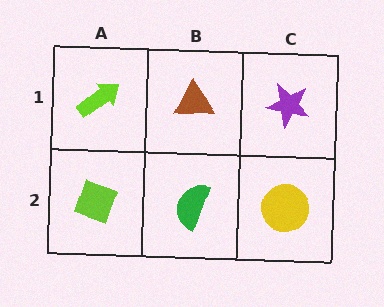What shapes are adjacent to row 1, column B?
A green semicircle (row 2, column B), a lime arrow (row 1, column A), a purple star (row 1, column C).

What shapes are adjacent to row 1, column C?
A yellow circle (row 2, column C), a brown triangle (row 1, column B).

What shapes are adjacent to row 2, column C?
A purple star (row 1, column C), a green semicircle (row 2, column B).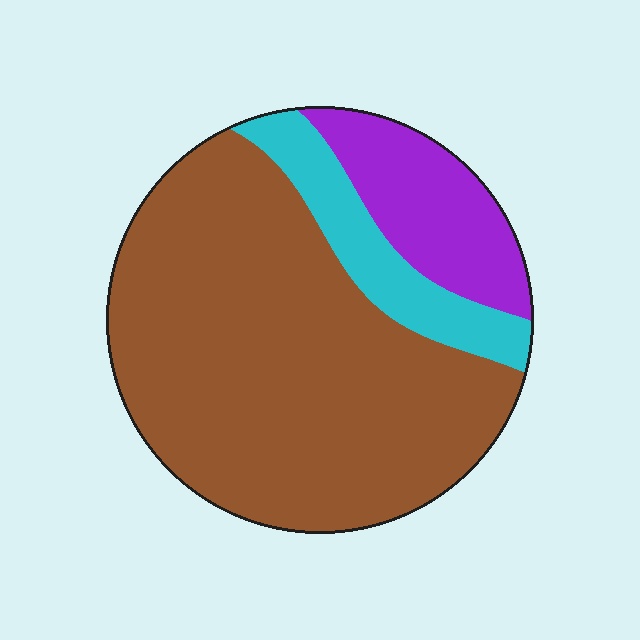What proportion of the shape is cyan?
Cyan takes up about one eighth (1/8) of the shape.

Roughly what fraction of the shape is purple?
Purple covers around 15% of the shape.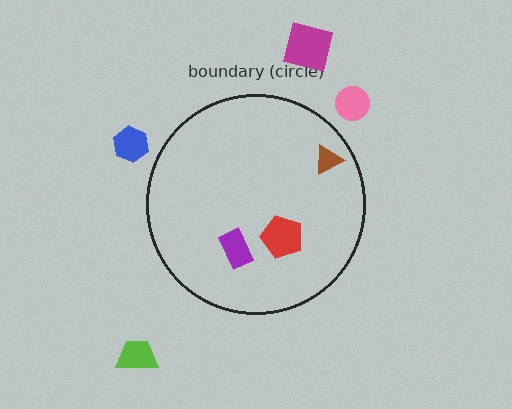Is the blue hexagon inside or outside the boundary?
Outside.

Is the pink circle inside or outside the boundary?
Outside.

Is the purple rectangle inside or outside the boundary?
Inside.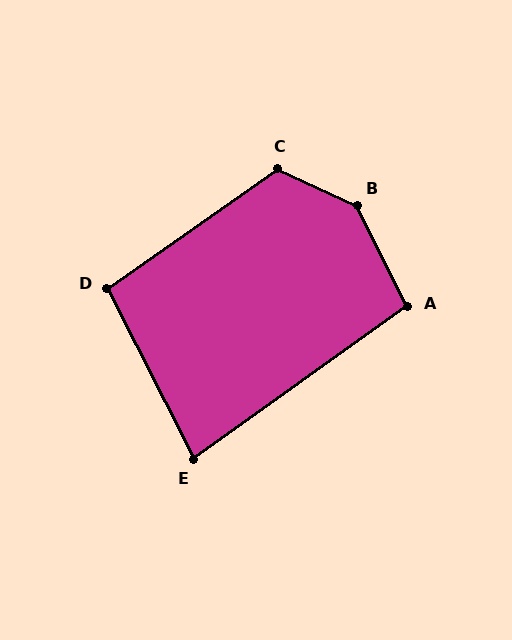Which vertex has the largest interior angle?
B, at approximately 142 degrees.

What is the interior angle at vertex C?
Approximately 120 degrees (obtuse).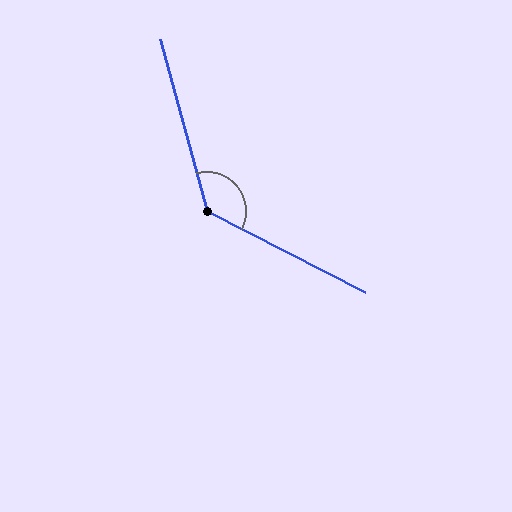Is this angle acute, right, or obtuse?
It is obtuse.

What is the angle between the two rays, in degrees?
Approximately 133 degrees.